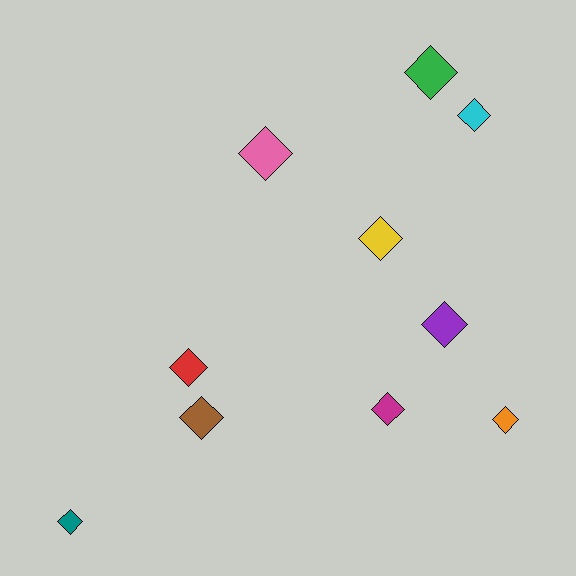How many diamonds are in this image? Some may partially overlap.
There are 10 diamonds.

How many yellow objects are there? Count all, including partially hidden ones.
There is 1 yellow object.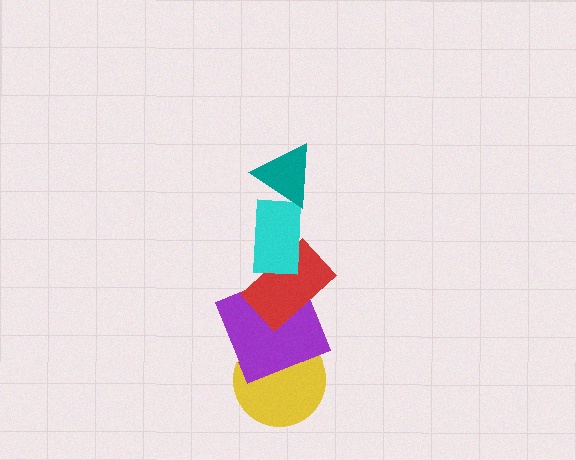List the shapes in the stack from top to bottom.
From top to bottom: the teal triangle, the cyan rectangle, the red rectangle, the purple square, the yellow circle.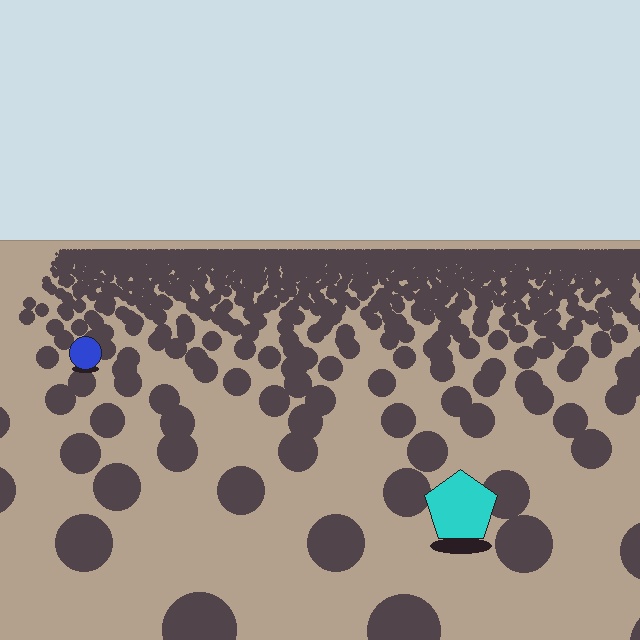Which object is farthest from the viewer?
The blue circle is farthest from the viewer. It appears smaller and the ground texture around it is denser.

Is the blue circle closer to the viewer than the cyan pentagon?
No. The cyan pentagon is closer — you can tell from the texture gradient: the ground texture is coarser near it.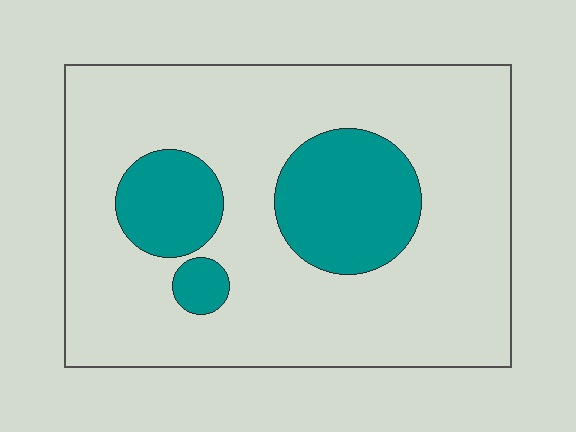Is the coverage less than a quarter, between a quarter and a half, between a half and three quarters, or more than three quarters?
Less than a quarter.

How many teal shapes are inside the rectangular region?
3.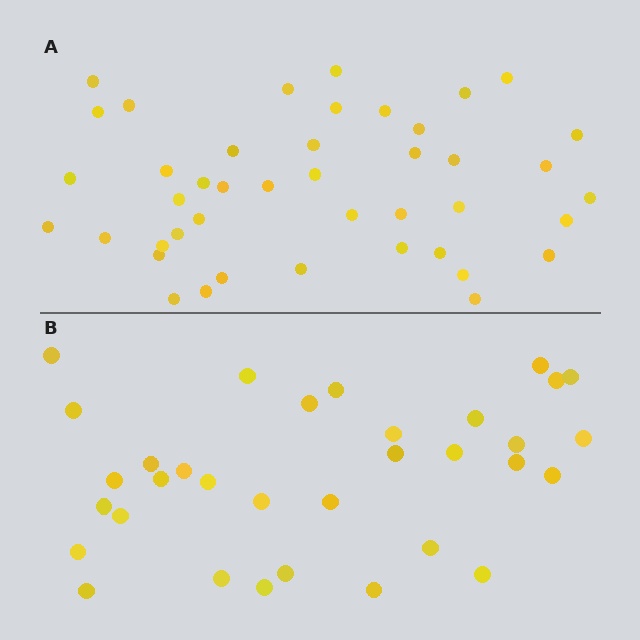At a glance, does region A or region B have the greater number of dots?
Region A (the top region) has more dots.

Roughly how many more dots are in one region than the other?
Region A has roughly 10 or so more dots than region B.